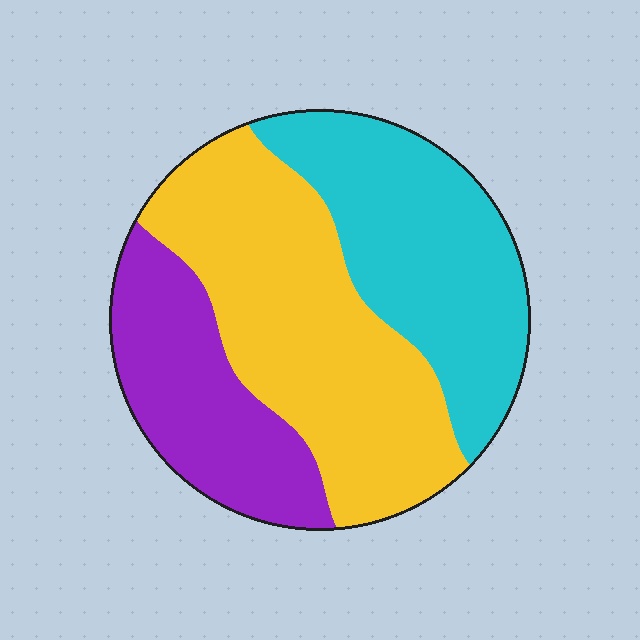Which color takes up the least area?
Purple, at roughly 25%.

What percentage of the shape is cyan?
Cyan takes up between a quarter and a half of the shape.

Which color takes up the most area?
Yellow, at roughly 45%.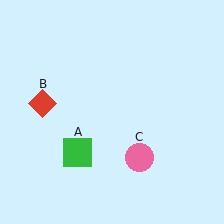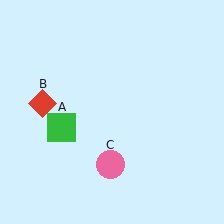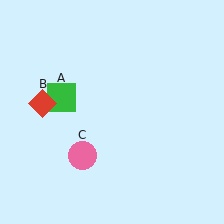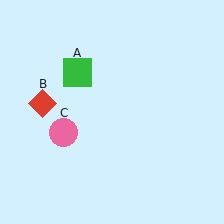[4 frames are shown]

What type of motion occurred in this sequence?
The green square (object A), pink circle (object C) rotated clockwise around the center of the scene.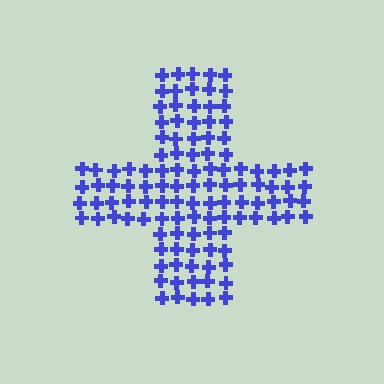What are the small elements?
The small elements are crosses.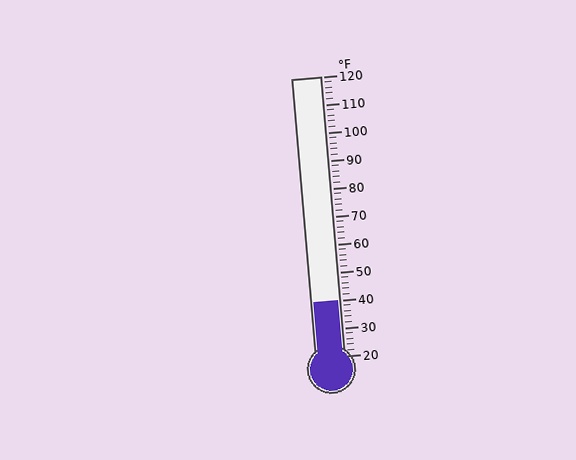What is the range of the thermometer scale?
The thermometer scale ranges from 20°F to 120°F.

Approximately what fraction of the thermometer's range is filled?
The thermometer is filled to approximately 20% of its range.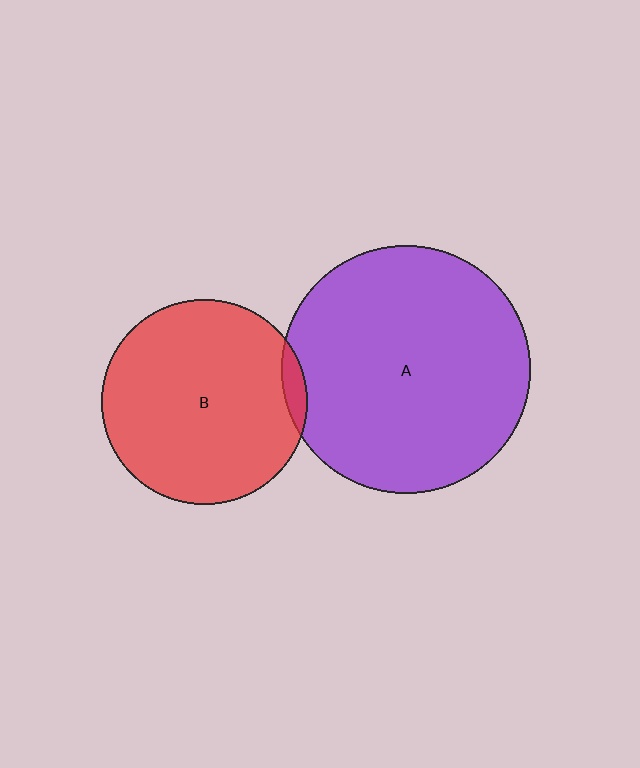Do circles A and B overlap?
Yes.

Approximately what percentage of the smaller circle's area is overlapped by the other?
Approximately 5%.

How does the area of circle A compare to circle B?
Approximately 1.5 times.